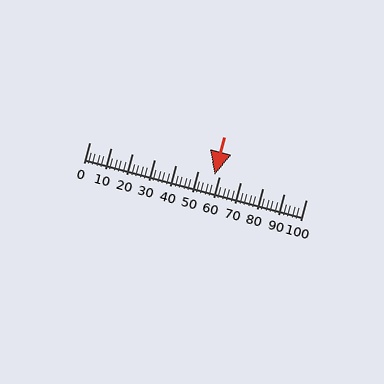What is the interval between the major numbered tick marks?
The major tick marks are spaced 10 units apart.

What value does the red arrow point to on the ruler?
The red arrow points to approximately 58.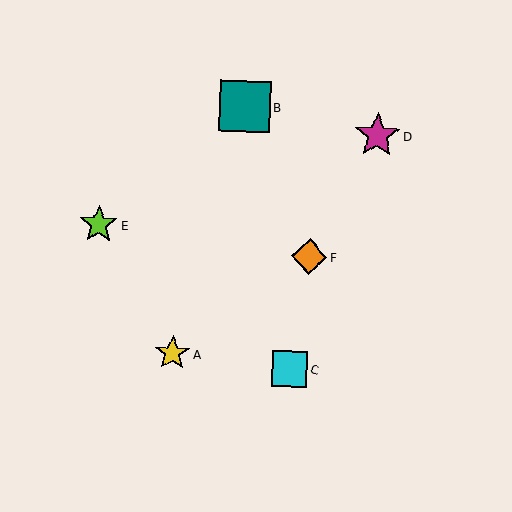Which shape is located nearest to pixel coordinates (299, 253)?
The orange diamond (labeled F) at (309, 257) is nearest to that location.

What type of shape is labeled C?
Shape C is a cyan square.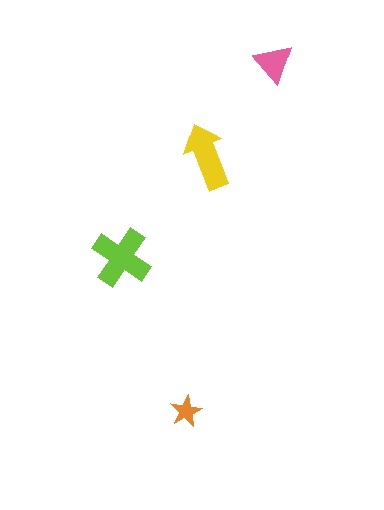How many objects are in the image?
There are 4 objects in the image.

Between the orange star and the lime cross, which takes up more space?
The lime cross.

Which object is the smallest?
The orange star.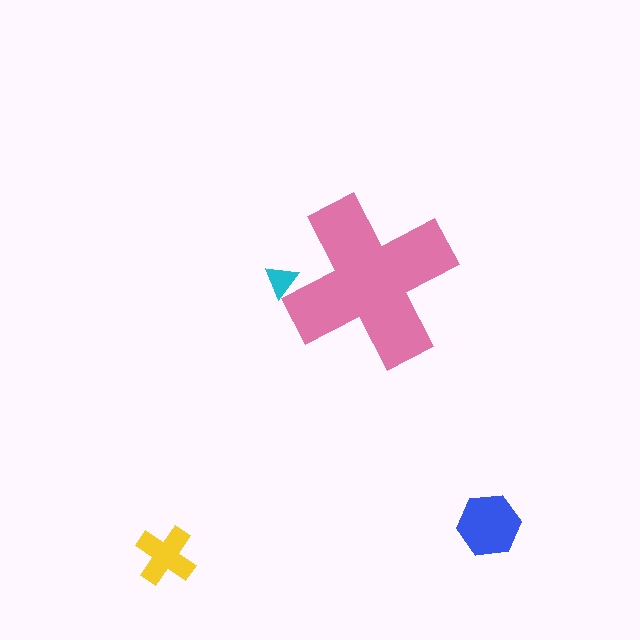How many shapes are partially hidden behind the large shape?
1 shape is partially hidden.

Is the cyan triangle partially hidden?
Yes, the cyan triangle is partially hidden behind the pink cross.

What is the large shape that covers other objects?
A pink cross.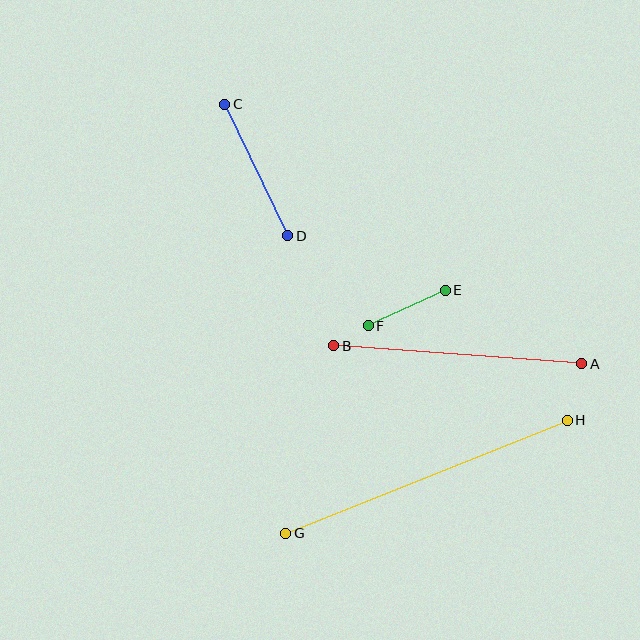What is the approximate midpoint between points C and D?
The midpoint is at approximately (256, 170) pixels.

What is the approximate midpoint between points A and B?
The midpoint is at approximately (458, 355) pixels.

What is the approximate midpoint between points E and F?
The midpoint is at approximately (407, 308) pixels.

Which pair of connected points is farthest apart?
Points G and H are farthest apart.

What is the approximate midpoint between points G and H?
The midpoint is at approximately (427, 477) pixels.